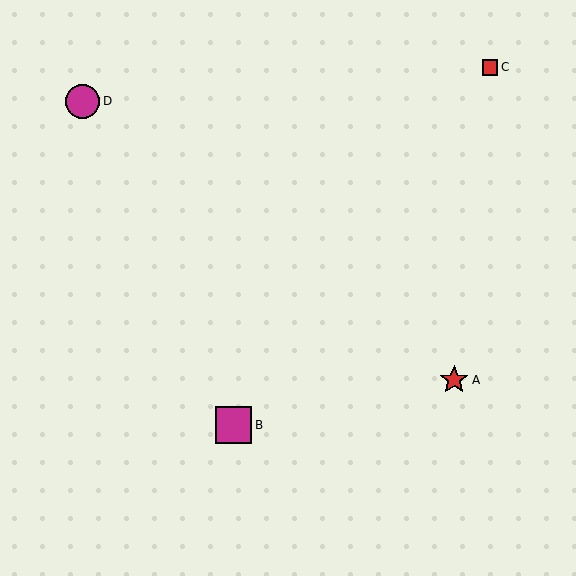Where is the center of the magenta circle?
The center of the magenta circle is at (83, 101).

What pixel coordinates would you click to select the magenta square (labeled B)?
Click at (234, 425) to select the magenta square B.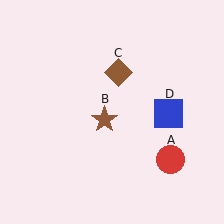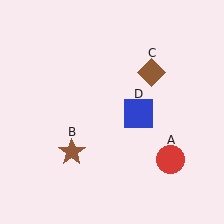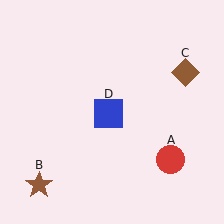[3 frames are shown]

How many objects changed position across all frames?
3 objects changed position: brown star (object B), brown diamond (object C), blue square (object D).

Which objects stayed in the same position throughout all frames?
Red circle (object A) remained stationary.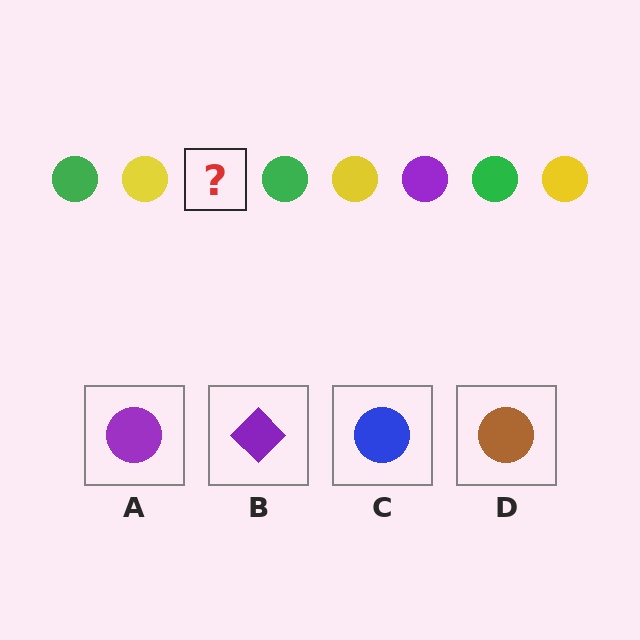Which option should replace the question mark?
Option A.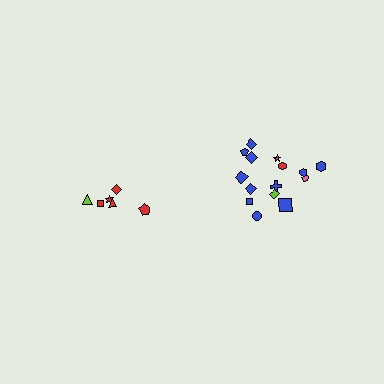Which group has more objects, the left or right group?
The right group.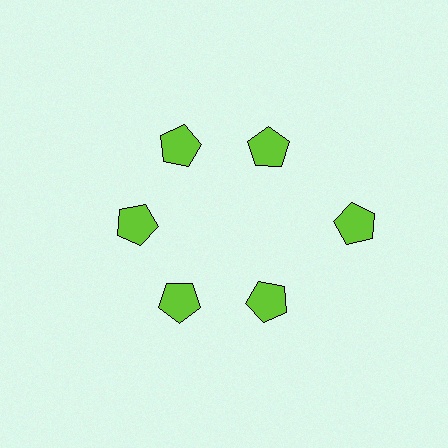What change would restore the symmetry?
The symmetry would be restored by moving it inward, back onto the ring so that all 6 pentagons sit at equal angles and equal distance from the center.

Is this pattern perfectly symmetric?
No. The 6 lime pentagons are arranged in a ring, but one element near the 3 o'clock position is pushed outward from the center, breaking the 6-fold rotational symmetry.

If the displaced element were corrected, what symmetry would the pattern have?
It would have 6-fold rotational symmetry — the pattern would map onto itself every 60 degrees.